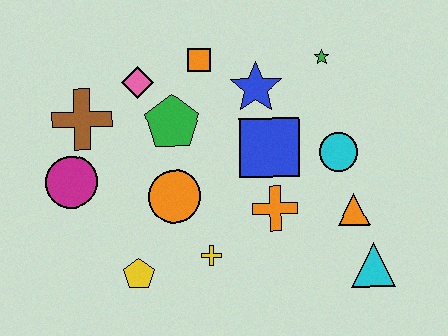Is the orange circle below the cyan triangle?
No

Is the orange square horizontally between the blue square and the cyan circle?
No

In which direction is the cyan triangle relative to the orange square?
The cyan triangle is below the orange square.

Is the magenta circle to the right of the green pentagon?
No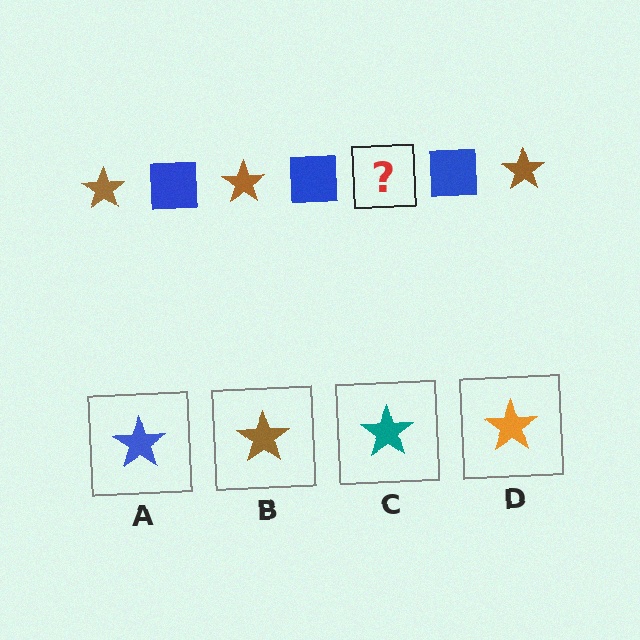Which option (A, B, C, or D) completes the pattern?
B.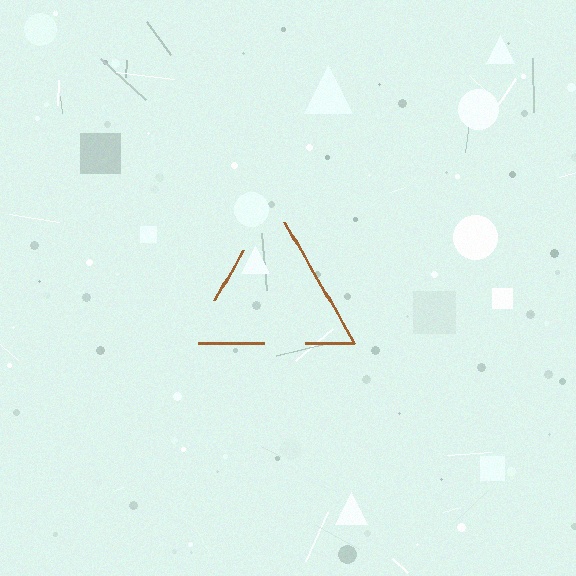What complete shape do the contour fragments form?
The contour fragments form a triangle.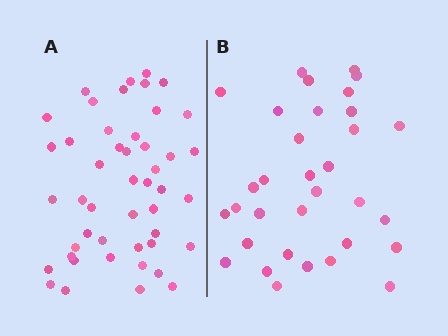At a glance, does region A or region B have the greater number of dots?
Region A (the left region) has more dots.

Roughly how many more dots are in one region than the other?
Region A has approximately 15 more dots than region B.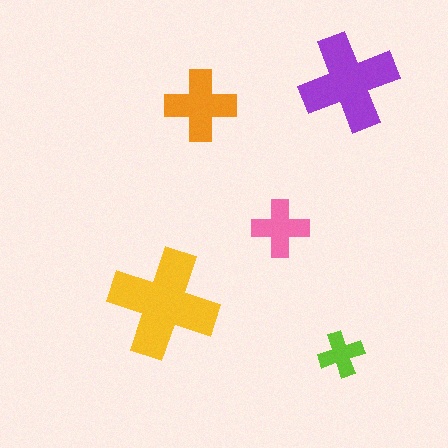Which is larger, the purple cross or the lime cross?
The purple one.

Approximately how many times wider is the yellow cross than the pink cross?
About 2 times wider.